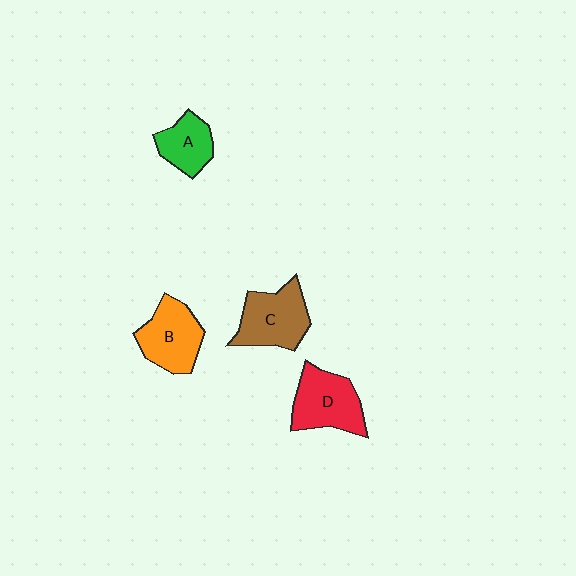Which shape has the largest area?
Shape D (red).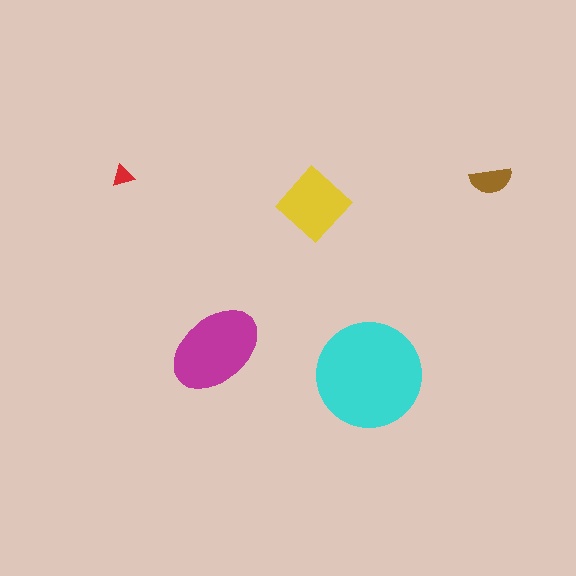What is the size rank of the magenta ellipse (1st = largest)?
2nd.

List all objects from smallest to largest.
The red triangle, the brown semicircle, the yellow diamond, the magenta ellipse, the cyan circle.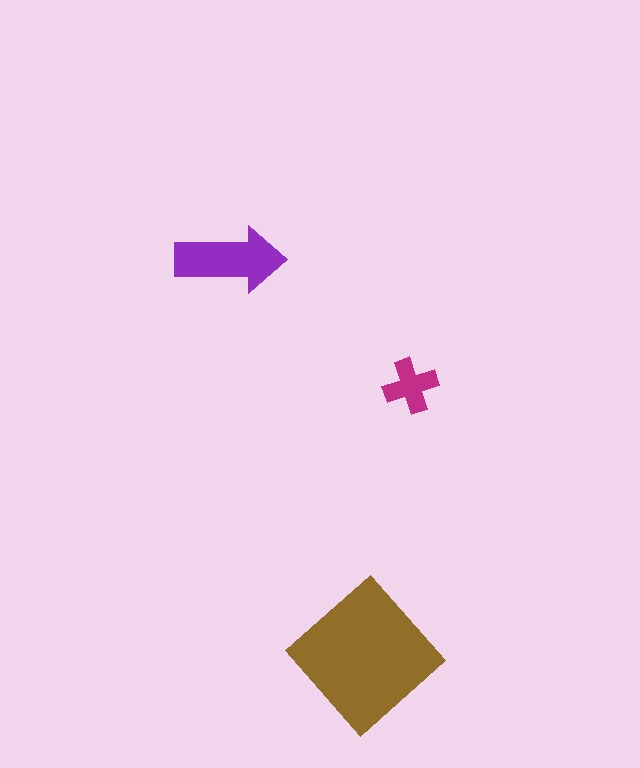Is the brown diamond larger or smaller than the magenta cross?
Larger.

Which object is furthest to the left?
The purple arrow is leftmost.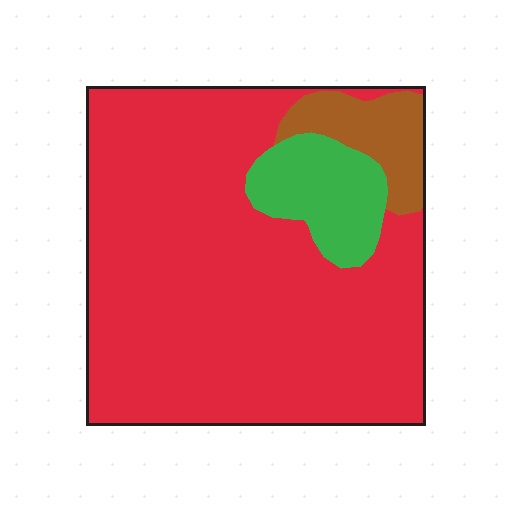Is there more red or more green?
Red.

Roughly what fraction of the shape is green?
Green takes up about one tenth (1/10) of the shape.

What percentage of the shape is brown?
Brown takes up less than a sixth of the shape.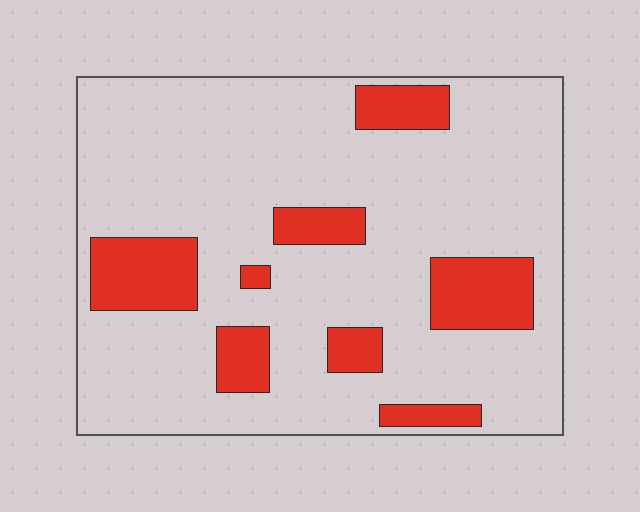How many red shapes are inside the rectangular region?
8.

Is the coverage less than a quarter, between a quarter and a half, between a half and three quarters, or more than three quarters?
Less than a quarter.